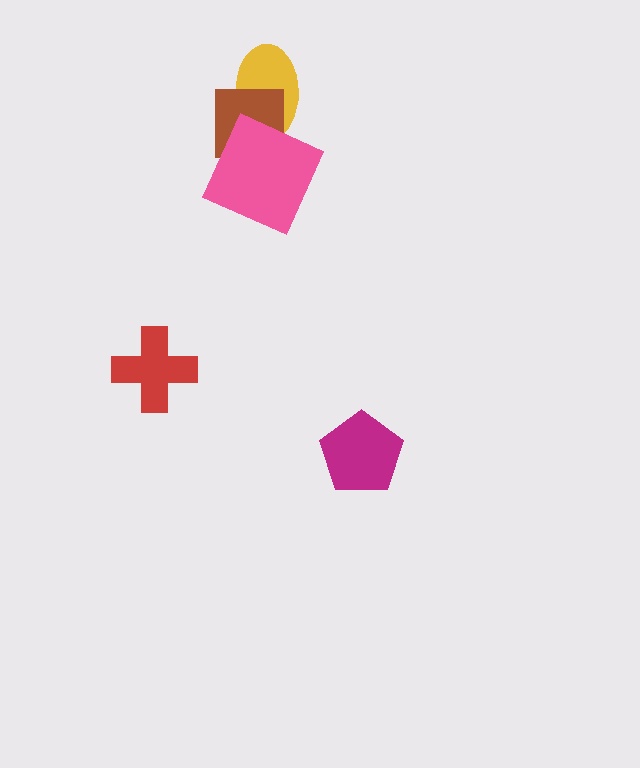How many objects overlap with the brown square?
2 objects overlap with the brown square.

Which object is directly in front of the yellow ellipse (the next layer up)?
The brown square is directly in front of the yellow ellipse.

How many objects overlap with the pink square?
2 objects overlap with the pink square.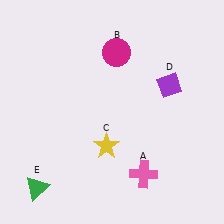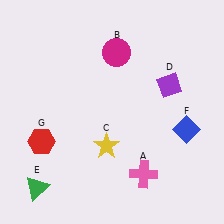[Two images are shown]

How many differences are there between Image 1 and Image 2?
There are 2 differences between the two images.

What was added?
A blue diamond (F), a red hexagon (G) were added in Image 2.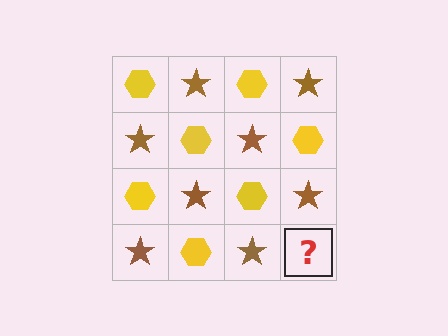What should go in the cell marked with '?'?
The missing cell should contain a yellow hexagon.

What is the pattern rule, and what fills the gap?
The rule is that it alternates yellow hexagon and brown star in a checkerboard pattern. The gap should be filled with a yellow hexagon.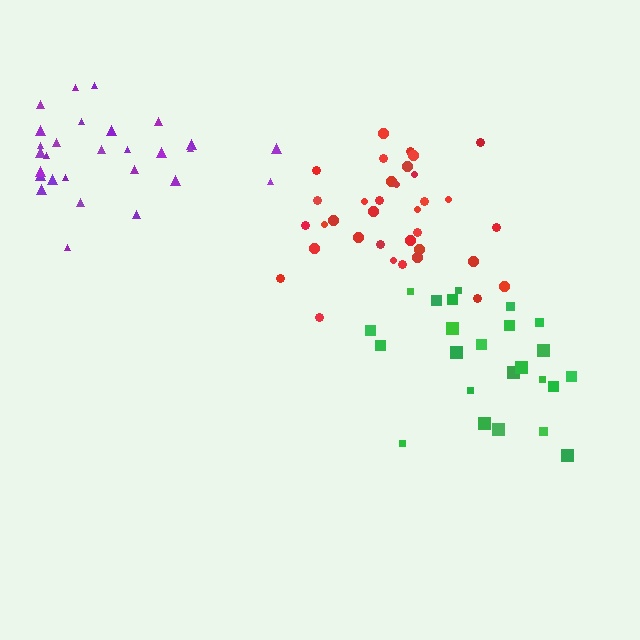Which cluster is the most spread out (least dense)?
Purple.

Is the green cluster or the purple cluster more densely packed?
Green.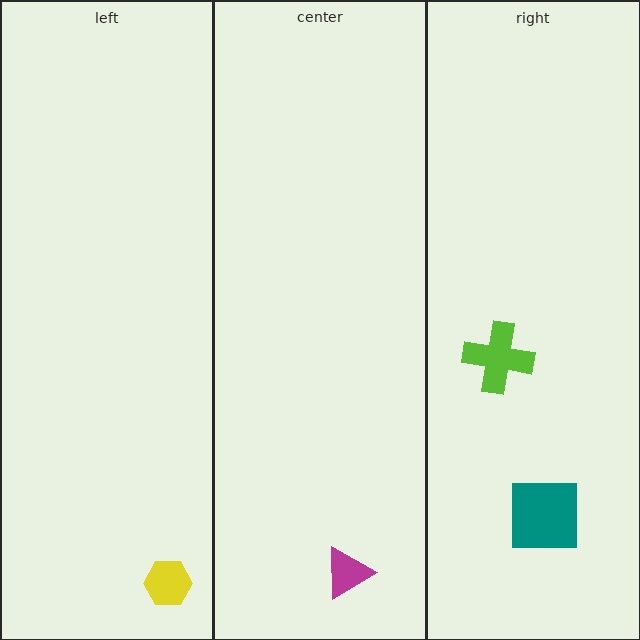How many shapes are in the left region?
1.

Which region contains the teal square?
The right region.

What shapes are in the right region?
The teal square, the lime cross.